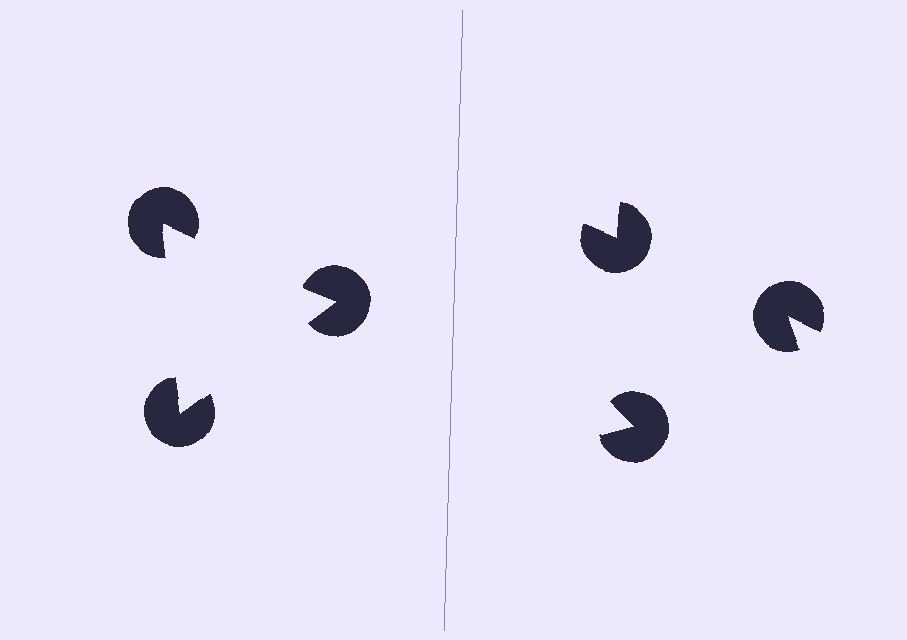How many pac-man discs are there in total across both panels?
6 — 3 on each side.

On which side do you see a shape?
An illusory triangle appears on the left side. On the right side the wedge cuts are rotated, so no coherent shape forms.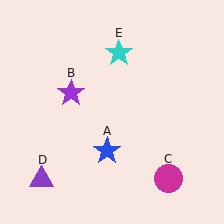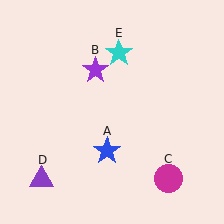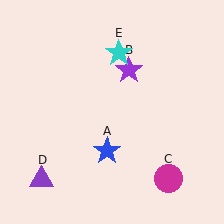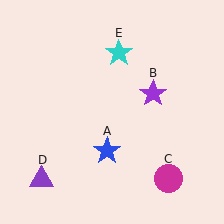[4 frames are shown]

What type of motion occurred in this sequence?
The purple star (object B) rotated clockwise around the center of the scene.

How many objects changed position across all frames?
1 object changed position: purple star (object B).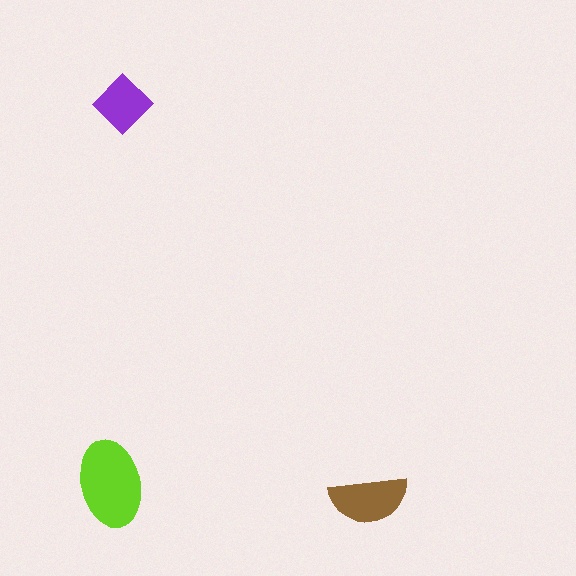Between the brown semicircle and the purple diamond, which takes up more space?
The brown semicircle.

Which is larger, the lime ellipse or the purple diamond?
The lime ellipse.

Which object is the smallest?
The purple diamond.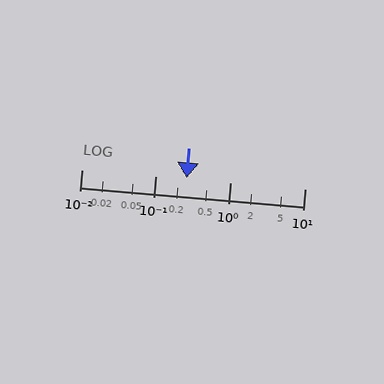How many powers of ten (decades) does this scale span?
The scale spans 3 decades, from 0.01 to 10.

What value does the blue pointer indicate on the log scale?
The pointer indicates approximately 0.26.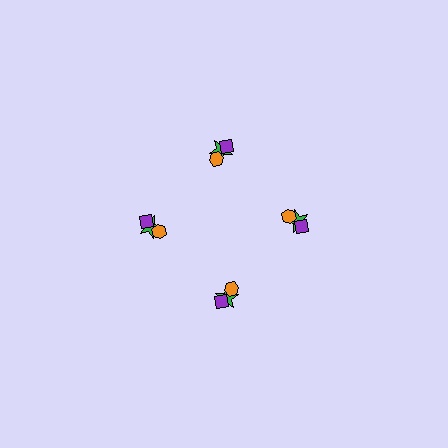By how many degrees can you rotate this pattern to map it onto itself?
The pattern maps onto itself every 90 degrees of rotation.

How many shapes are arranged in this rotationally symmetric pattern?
There are 12 shapes, arranged in 4 groups of 3.